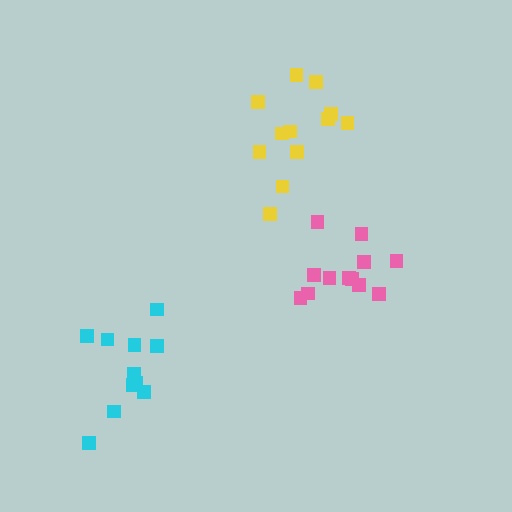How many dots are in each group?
Group 1: 12 dots, Group 2: 12 dots, Group 3: 11 dots (35 total).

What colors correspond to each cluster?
The clusters are colored: pink, yellow, cyan.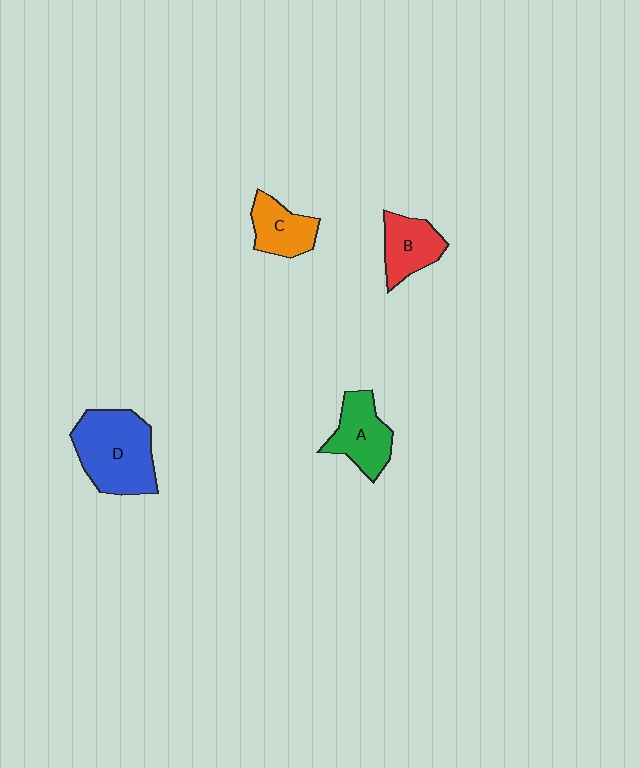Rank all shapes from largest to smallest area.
From largest to smallest: D (blue), A (green), B (red), C (orange).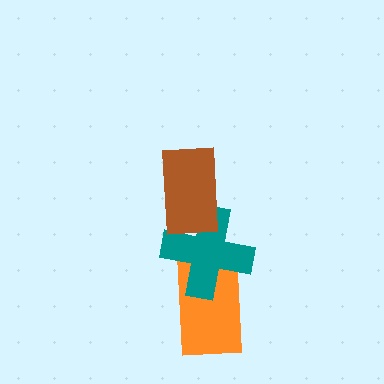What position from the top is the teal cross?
The teal cross is 2nd from the top.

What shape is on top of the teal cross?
The brown rectangle is on top of the teal cross.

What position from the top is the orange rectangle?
The orange rectangle is 3rd from the top.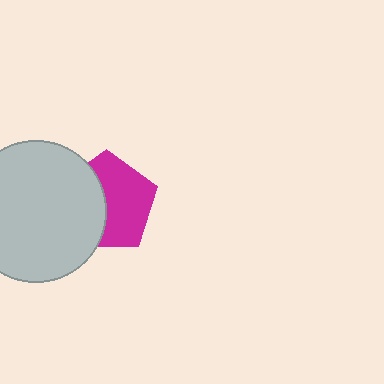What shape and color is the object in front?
The object in front is a light gray circle.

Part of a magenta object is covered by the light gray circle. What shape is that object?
It is a pentagon.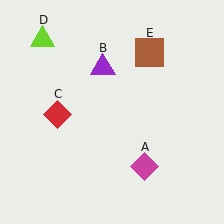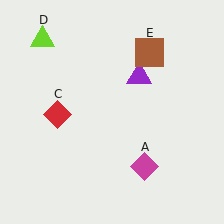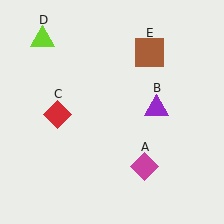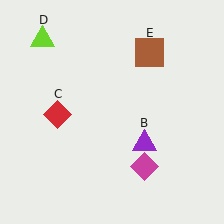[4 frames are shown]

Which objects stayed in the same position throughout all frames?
Magenta diamond (object A) and red diamond (object C) and lime triangle (object D) and brown square (object E) remained stationary.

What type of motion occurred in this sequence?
The purple triangle (object B) rotated clockwise around the center of the scene.